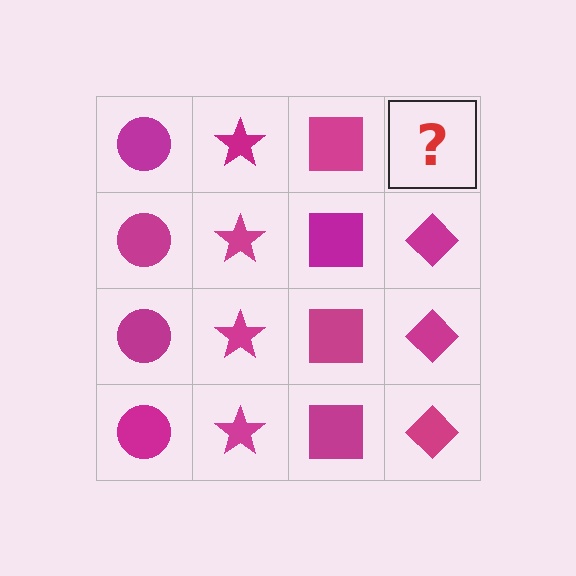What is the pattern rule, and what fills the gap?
The rule is that each column has a consistent shape. The gap should be filled with a magenta diamond.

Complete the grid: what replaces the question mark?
The question mark should be replaced with a magenta diamond.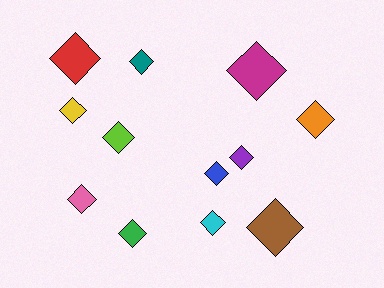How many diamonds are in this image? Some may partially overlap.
There are 12 diamonds.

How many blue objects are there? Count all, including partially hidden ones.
There is 1 blue object.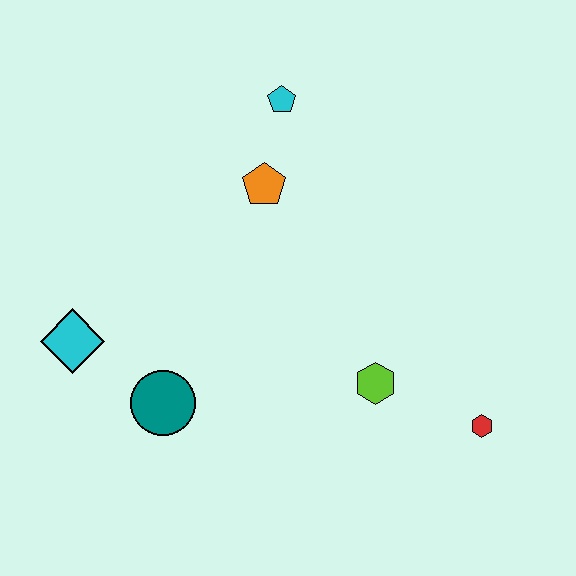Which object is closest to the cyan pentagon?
The orange pentagon is closest to the cyan pentagon.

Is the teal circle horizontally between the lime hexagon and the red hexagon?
No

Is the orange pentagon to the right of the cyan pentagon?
No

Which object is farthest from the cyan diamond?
The red hexagon is farthest from the cyan diamond.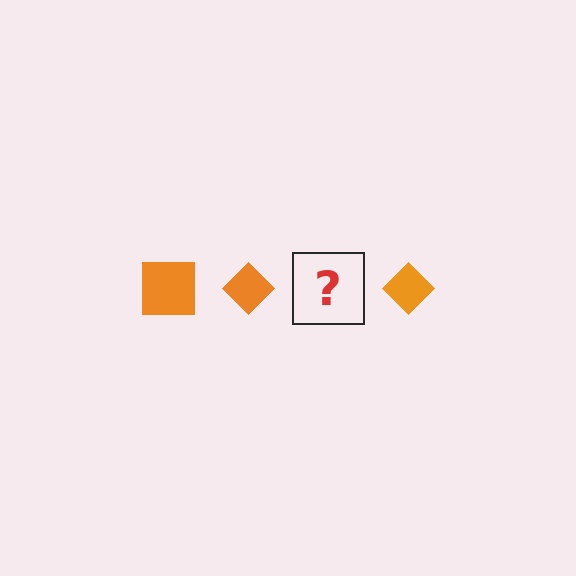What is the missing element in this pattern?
The missing element is an orange square.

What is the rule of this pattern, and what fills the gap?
The rule is that the pattern cycles through square, diamond shapes in orange. The gap should be filled with an orange square.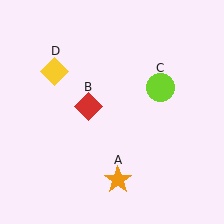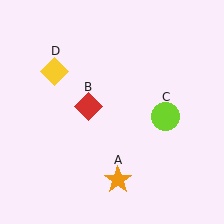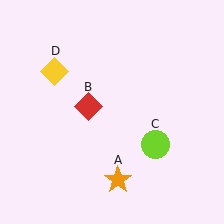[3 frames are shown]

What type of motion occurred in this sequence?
The lime circle (object C) rotated clockwise around the center of the scene.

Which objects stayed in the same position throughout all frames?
Orange star (object A) and red diamond (object B) and yellow diamond (object D) remained stationary.